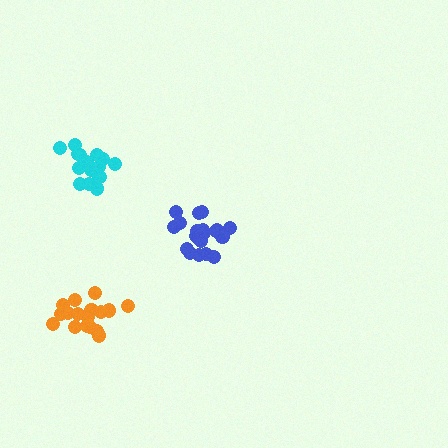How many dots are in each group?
Group 1: 21 dots, Group 2: 16 dots, Group 3: 17 dots (54 total).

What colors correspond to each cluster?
The clusters are colored: blue, cyan, orange.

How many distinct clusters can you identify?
There are 3 distinct clusters.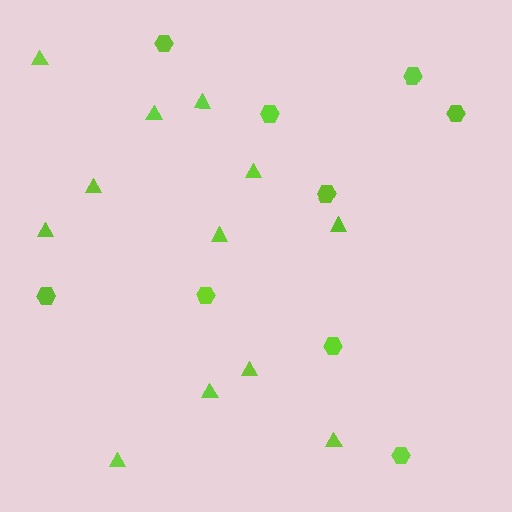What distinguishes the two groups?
There are 2 groups: one group of hexagons (9) and one group of triangles (12).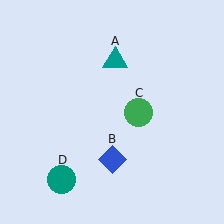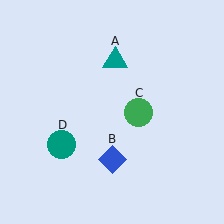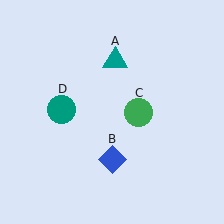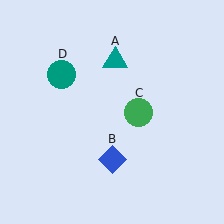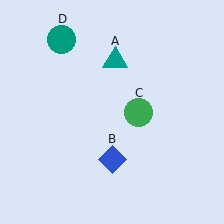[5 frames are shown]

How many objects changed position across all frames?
1 object changed position: teal circle (object D).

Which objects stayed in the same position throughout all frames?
Teal triangle (object A) and blue diamond (object B) and green circle (object C) remained stationary.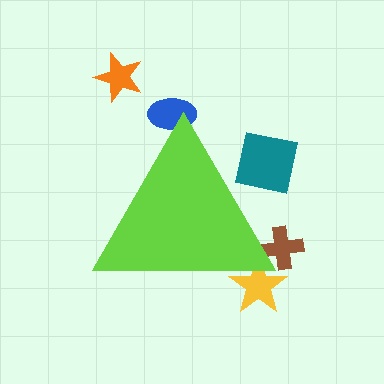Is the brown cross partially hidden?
Yes, the brown cross is partially hidden behind the lime triangle.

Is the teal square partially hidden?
Yes, the teal square is partially hidden behind the lime triangle.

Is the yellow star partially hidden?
Yes, the yellow star is partially hidden behind the lime triangle.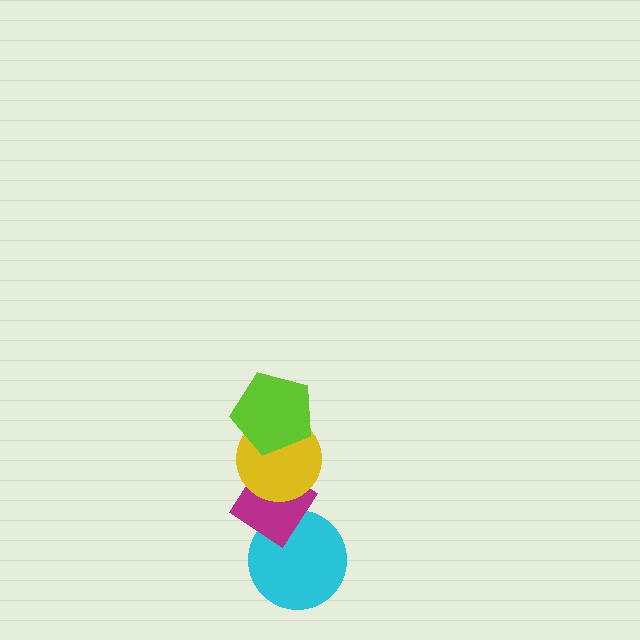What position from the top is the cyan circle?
The cyan circle is 4th from the top.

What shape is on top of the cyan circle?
The magenta diamond is on top of the cyan circle.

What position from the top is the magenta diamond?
The magenta diamond is 3rd from the top.